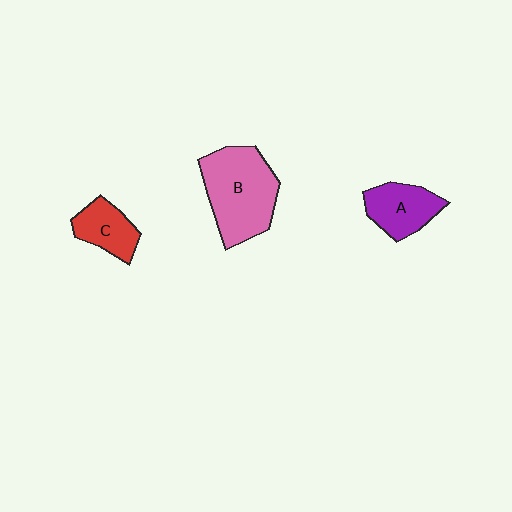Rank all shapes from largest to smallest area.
From largest to smallest: B (pink), A (purple), C (red).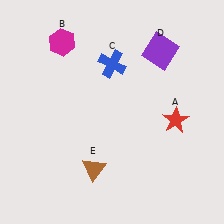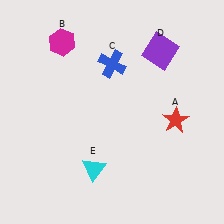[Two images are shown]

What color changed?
The triangle (E) changed from brown in Image 1 to cyan in Image 2.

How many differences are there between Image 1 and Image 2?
There is 1 difference between the two images.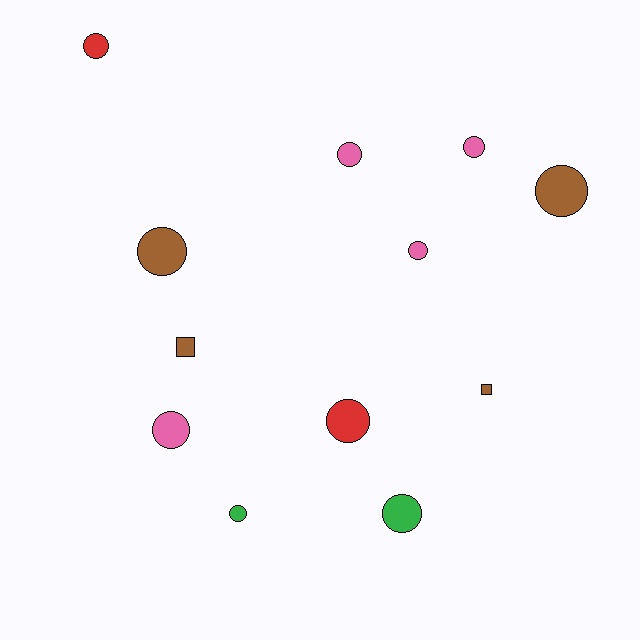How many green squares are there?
There are no green squares.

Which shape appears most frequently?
Circle, with 10 objects.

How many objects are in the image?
There are 12 objects.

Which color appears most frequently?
Pink, with 4 objects.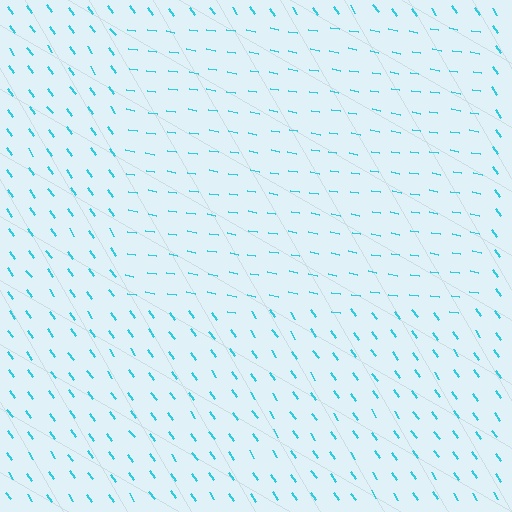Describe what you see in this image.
The image is filled with small cyan line segments. A rectangle region in the image has lines oriented differently from the surrounding lines, creating a visible texture boundary.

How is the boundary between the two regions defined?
The boundary is defined purely by a change in line orientation (approximately 45 degrees difference). All lines are the same color and thickness.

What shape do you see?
I see a rectangle.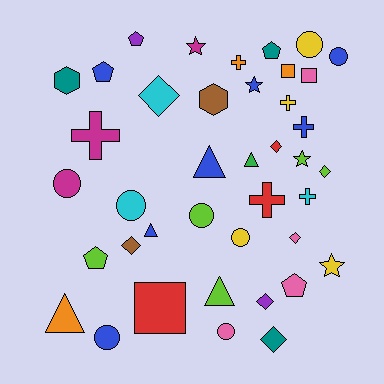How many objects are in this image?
There are 40 objects.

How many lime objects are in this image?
There are 5 lime objects.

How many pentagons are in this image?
There are 5 pentagons.